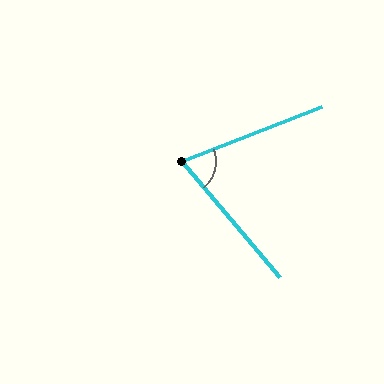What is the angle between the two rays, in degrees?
Approximately 71 degrees.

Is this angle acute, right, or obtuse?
It is acute.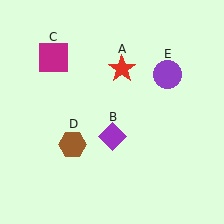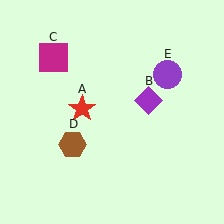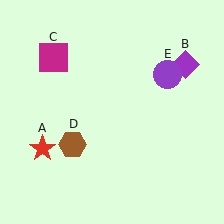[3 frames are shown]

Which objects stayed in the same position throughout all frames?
Magenta square (object C) and brown hexagon (object D) and purple circle (object E) remained stationary.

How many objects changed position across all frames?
2 objects changed position: red star (object A), purple diamond (object B).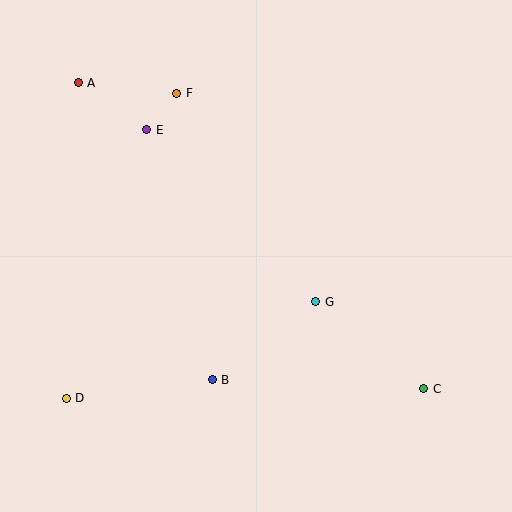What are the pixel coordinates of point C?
Point C is at (424, 389).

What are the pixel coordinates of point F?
Point F is at (177, 93).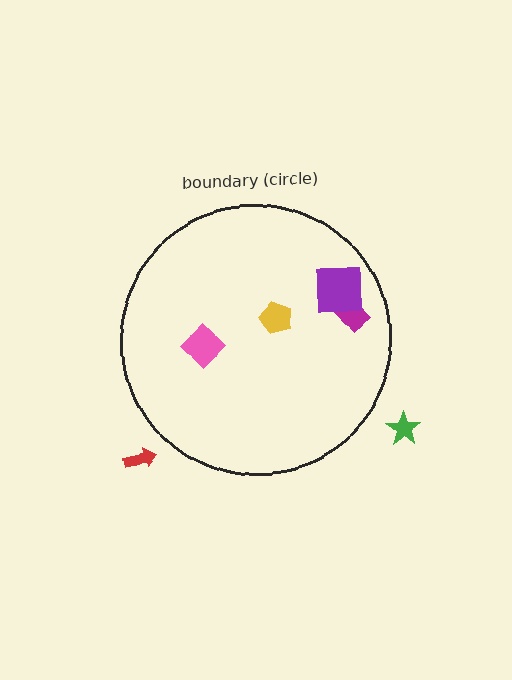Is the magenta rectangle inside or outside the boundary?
Inside.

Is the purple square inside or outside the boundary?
Inside.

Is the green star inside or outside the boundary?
Outside.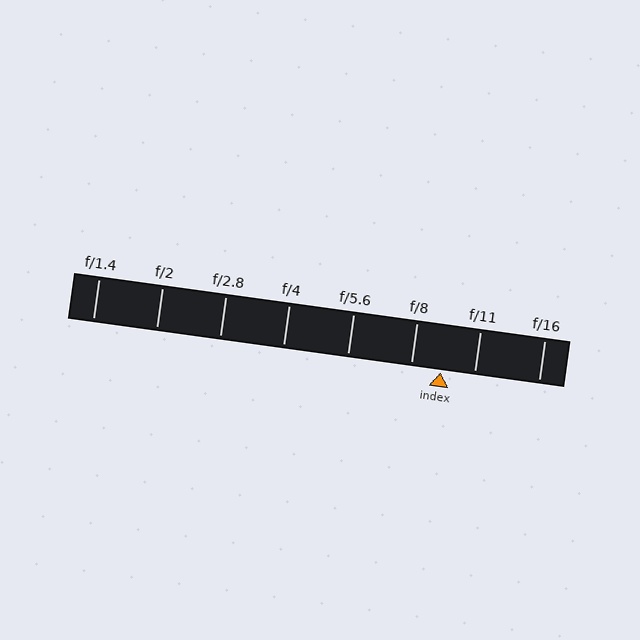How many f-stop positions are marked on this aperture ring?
There are 8 f-stop positions marked.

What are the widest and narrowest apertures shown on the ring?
The widest aperture shown is f/1.4 and the narrowest is f/16.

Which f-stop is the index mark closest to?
The index mark is closest to f/8.